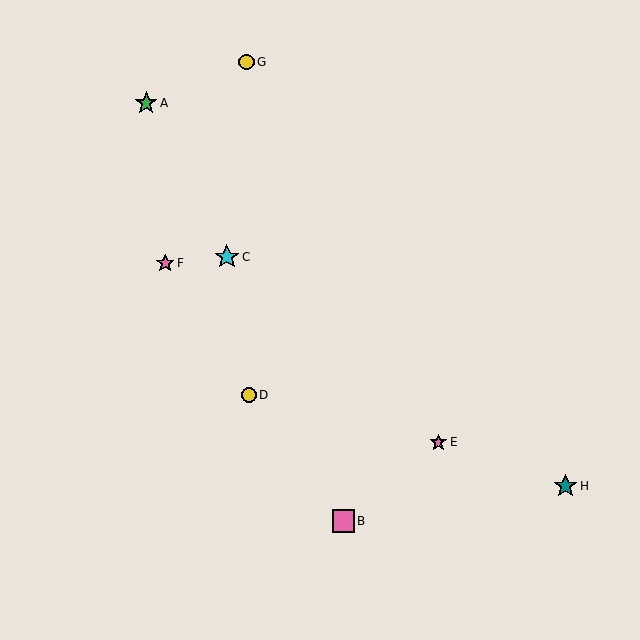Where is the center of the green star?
The center of the green star is at (146, 103).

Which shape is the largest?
The cyan star (labeled C) is the largest.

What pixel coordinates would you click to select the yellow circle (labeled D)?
Click at (249, 395) to select the yellow circle D.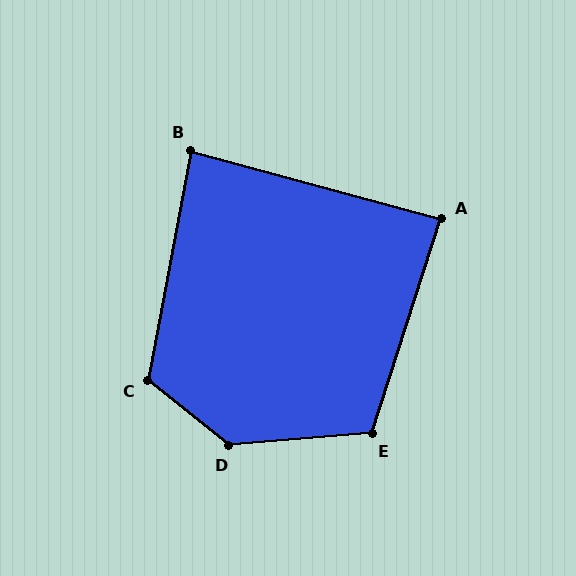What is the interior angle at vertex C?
Approximately 118 degrees (obtuse).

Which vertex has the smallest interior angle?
B, at approximately 86 degrees.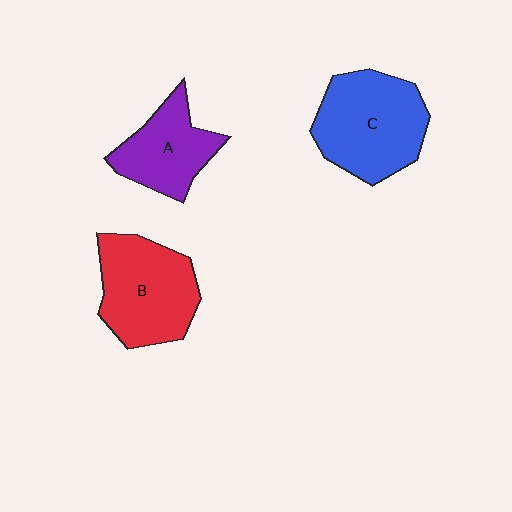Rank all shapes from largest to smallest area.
From largest to smallest: C (blue), B (red), A (purple).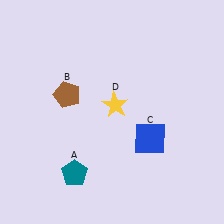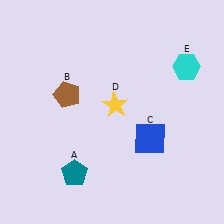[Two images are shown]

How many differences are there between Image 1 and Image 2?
There is 1 difference between the two images.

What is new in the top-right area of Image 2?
A cyan hexagon (E) was added in the top-right area of Image 2.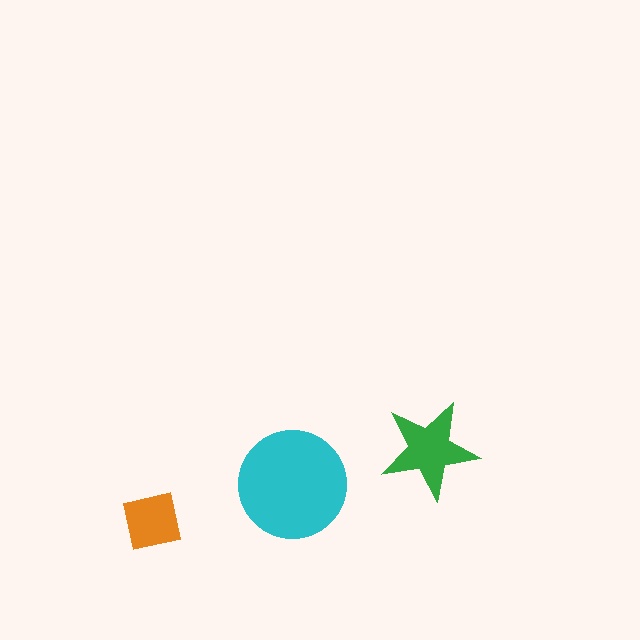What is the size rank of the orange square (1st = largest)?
3rd.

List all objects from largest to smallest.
The cyan circle, the green star, the orange square.